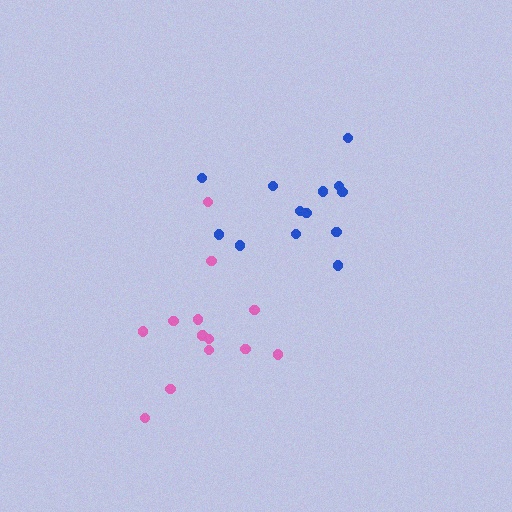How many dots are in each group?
Group 1: 13 dots, Group 2: 13 dots (26 total).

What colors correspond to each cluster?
The clusters are colored: pink, blue.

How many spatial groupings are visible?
There are 2 spatial groupings.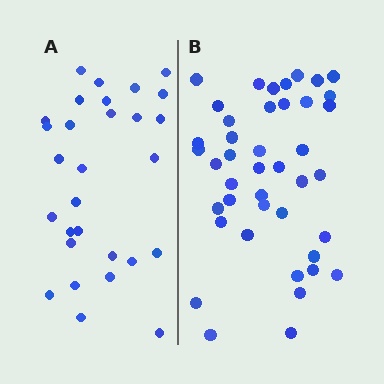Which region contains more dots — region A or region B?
Region B (the right region) has more dots.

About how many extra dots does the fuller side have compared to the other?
Region B has approximately 15 more dots than region A.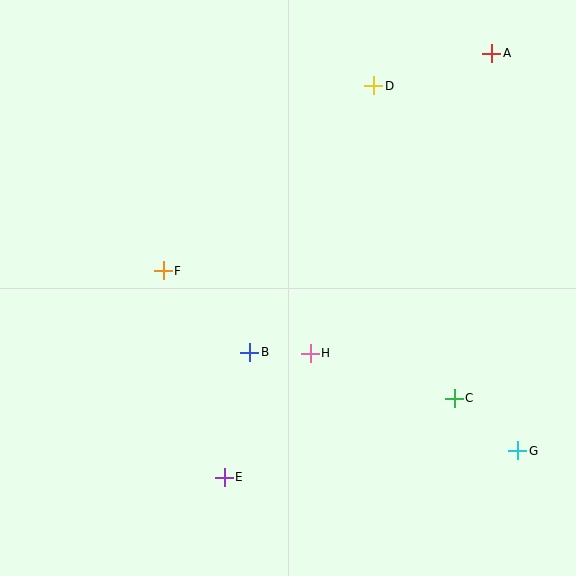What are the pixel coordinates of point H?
Point H is at (310, 353).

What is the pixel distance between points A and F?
The distance between A and F is 394 pixels.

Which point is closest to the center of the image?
Point H at (310, 353) is closest to the center.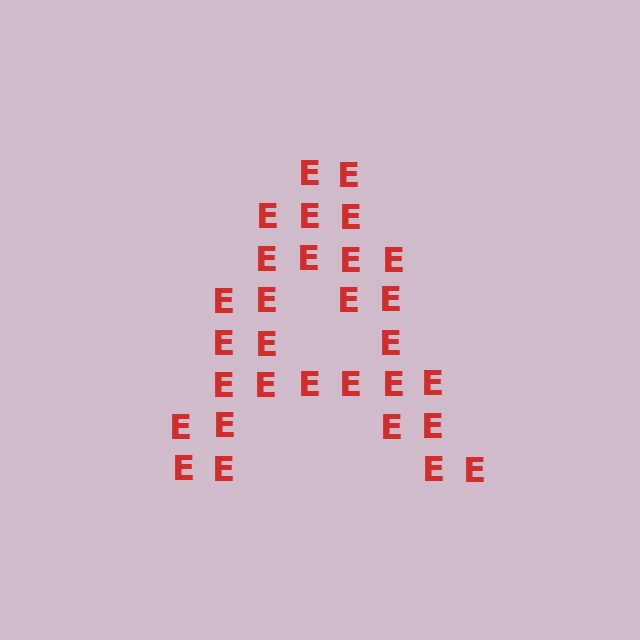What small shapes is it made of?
It is made of small letter E's.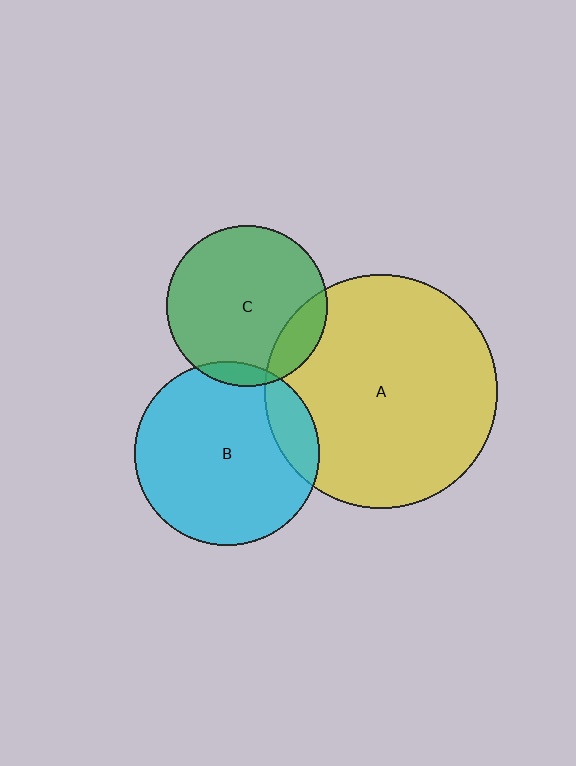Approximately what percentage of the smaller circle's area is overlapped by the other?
Approximately 5%.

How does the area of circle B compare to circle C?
Approximately 1.3 times.